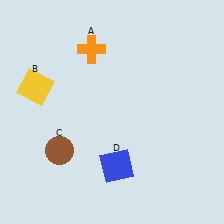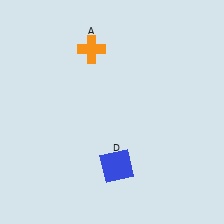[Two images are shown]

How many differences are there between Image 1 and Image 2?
There are 2 differences between the two images.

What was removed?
The yellow square (B), the brown circle (C) were removed in Image 2.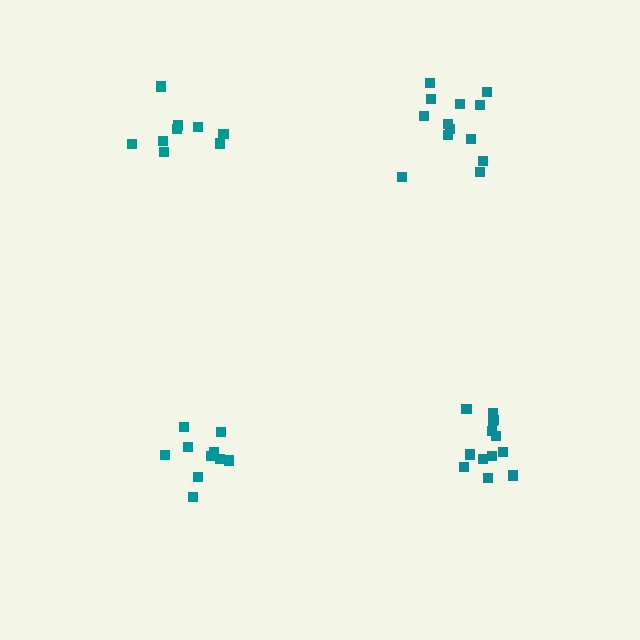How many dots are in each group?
Group 1: 10 dots, Group 2: 10 dots, Group 3: 13 dots, Group 4: 13 dots (46 total).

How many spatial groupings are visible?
There are 4 spatial groupings.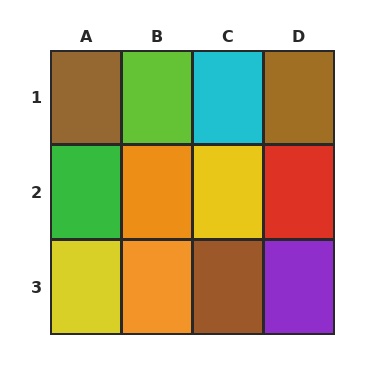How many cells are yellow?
2 cells are yellow.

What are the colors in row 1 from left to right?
Brown, lime, cyan, brown.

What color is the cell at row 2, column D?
Red.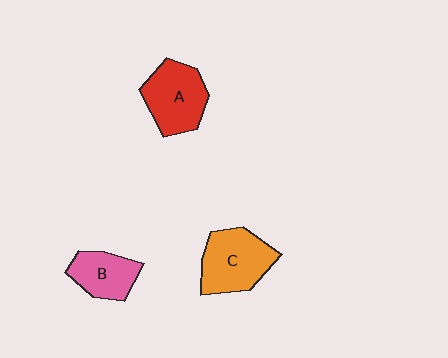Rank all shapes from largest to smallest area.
From largest to smallest: C (orange), A (red), B (pink).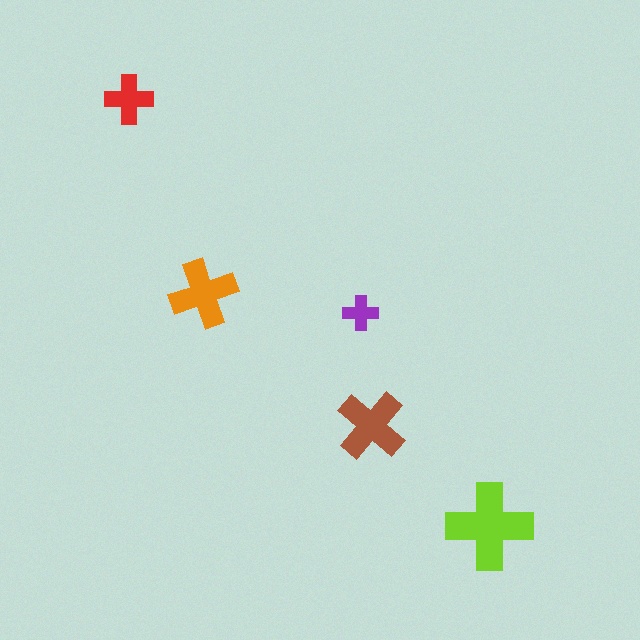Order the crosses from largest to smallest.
the lime one, the brown one, the orange one, the red one, the purple one.